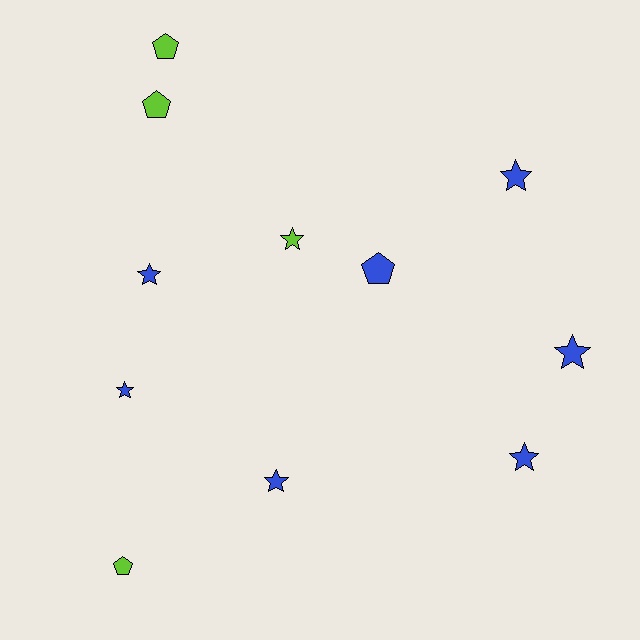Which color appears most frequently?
Blue, with 7 objects.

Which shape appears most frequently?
Star, with 7 objects.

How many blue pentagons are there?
There is 1 blue pentagon.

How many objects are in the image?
There are 11 objects.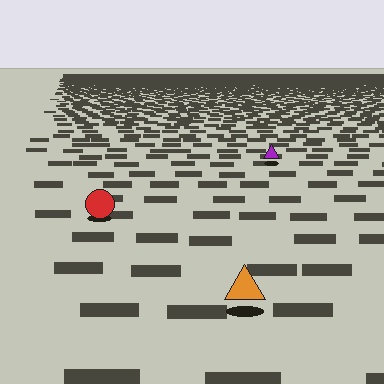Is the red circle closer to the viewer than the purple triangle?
Yes. The red circle is closer — you can tell from the texture gradient: the ground texture is coarser near it.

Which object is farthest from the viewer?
The purple triangle is farthest from the viewer. It appears smaller and the ground texture around it is denser.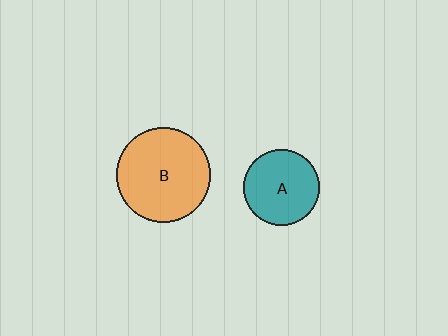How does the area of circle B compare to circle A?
Approximately 1.5 times.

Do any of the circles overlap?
No, none of the circles overlap.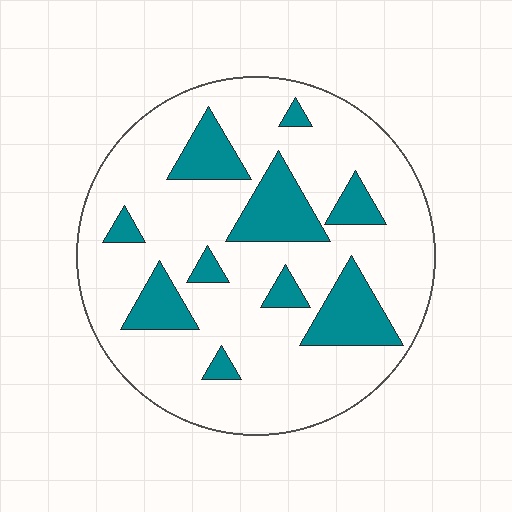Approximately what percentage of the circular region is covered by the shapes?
Approximately 20%.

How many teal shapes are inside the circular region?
10.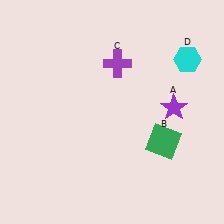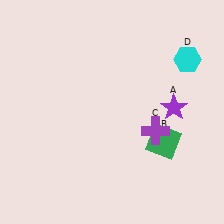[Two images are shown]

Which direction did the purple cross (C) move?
The purple cross (C) moved down.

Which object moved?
The purple cross (C) moved down.